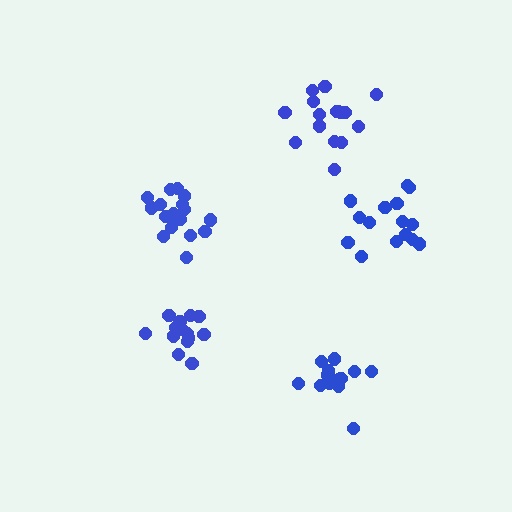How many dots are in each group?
Group 1: 14 dots, Group 2: 16 dots, Group 3: 14 dots, Group 4: 18 dots, Group 5: 15 dots (77 total).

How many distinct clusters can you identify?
There are 5 distinct clusters.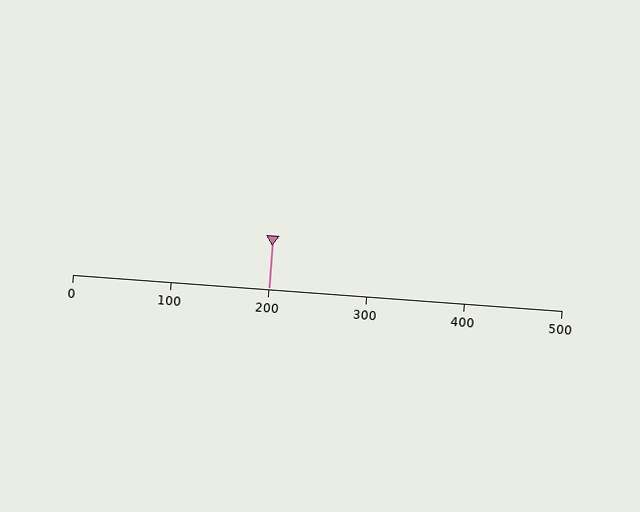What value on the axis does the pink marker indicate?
The marker indicates approximately 200.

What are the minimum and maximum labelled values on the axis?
The axis runs from 0 to 500.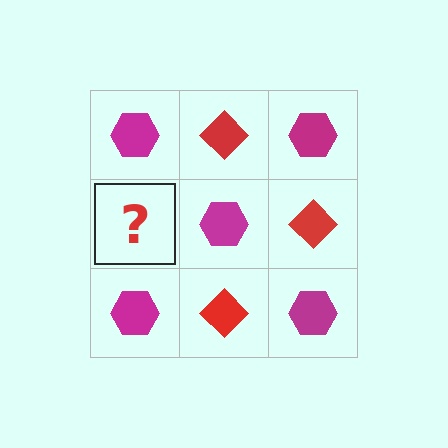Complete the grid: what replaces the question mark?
The question mark should be replaced with a red diamond.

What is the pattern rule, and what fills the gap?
The rule is that it alternates magenta hexagon and red diamond in a checkerboard pattern. The gap should be filled with a red diamond.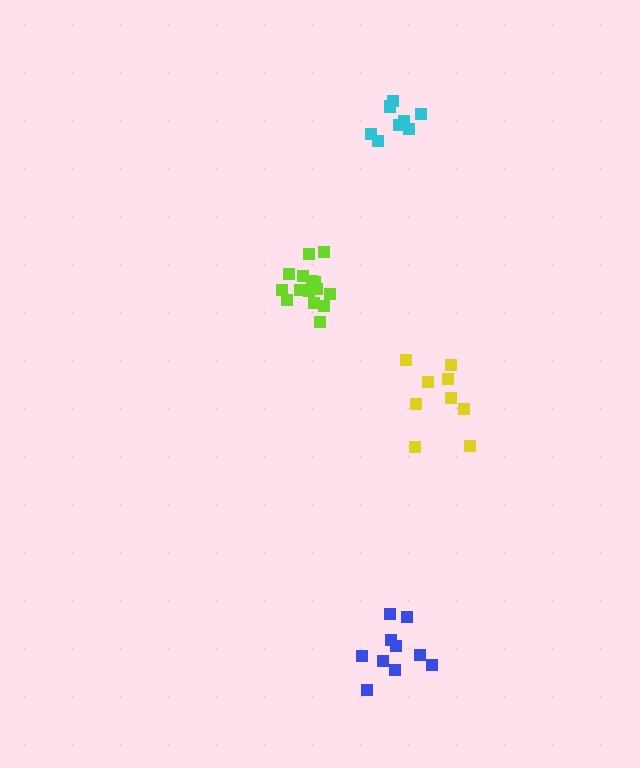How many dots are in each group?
Group 1: 9 dots, Group 2: 10 dots, Group 3: 15 dots, Group 4: 9 dots (43 total).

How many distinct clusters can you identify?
There are 4 distinct clusters.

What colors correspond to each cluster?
The clusters are colored: yellow, blue, lime, cyan.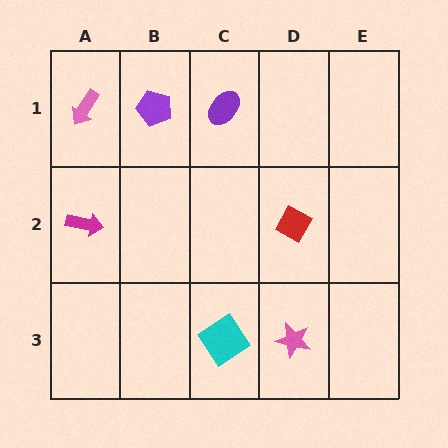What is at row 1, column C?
A purple ellipse.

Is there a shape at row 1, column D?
No, that cell is empty.